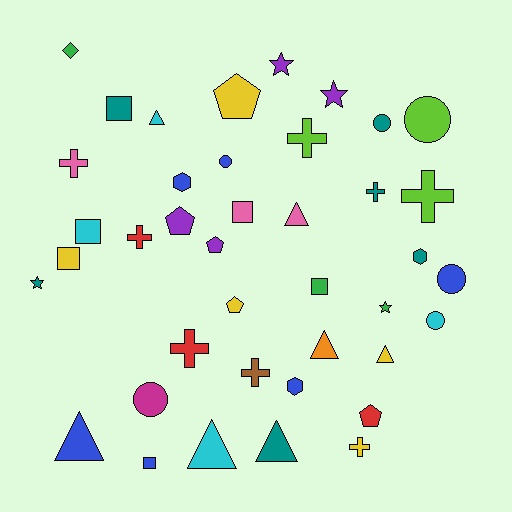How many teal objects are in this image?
There are 6 teal objects.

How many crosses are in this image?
There are 8 crosses.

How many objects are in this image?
There are 40 objects.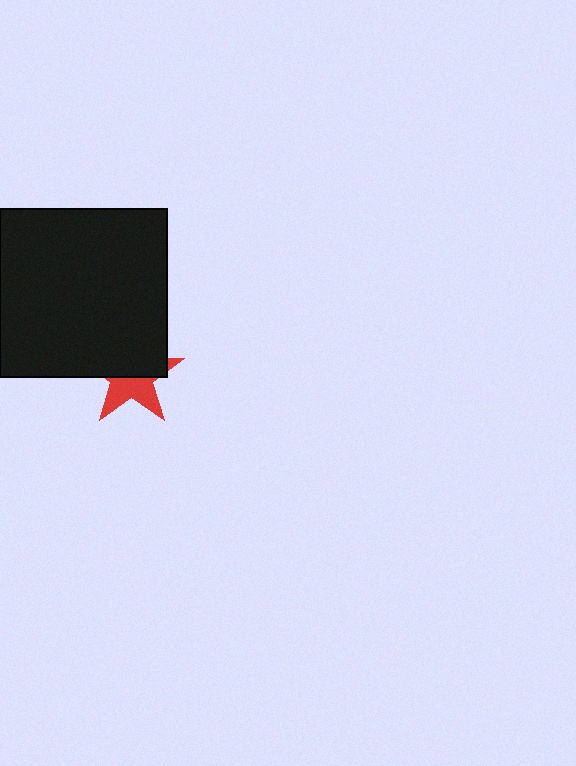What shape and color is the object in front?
The object in front is a black square.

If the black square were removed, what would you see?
You would see the complete red star.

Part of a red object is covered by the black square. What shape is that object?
It is a star.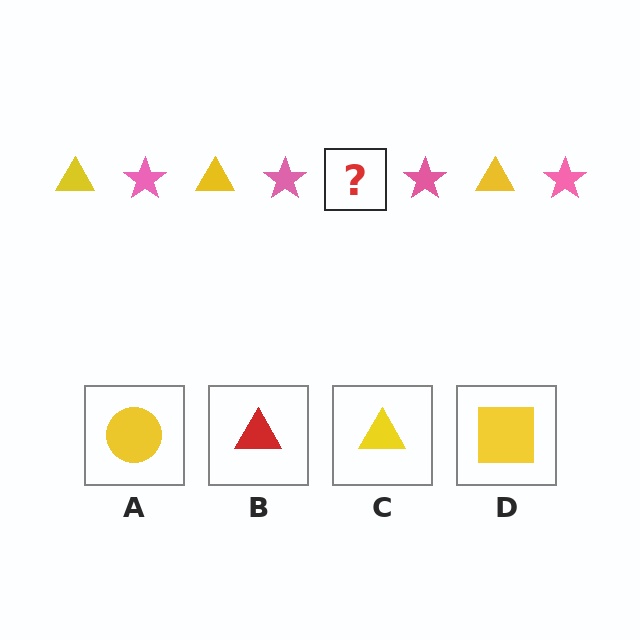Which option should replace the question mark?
Option C.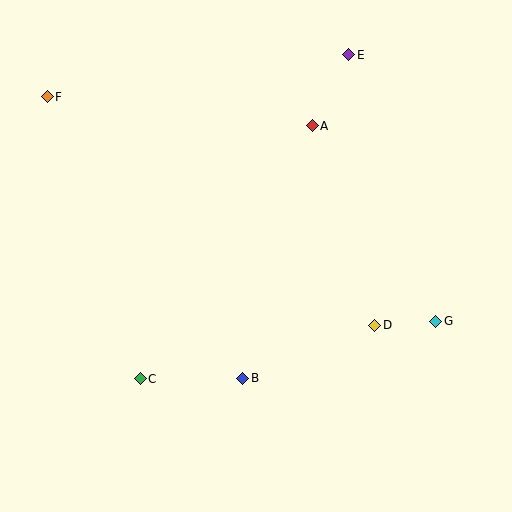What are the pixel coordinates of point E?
Point E is at (349, 55).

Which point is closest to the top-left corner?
Point F is closest to the top-left corner.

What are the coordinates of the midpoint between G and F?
The midpoint between G and F is at (242, 209).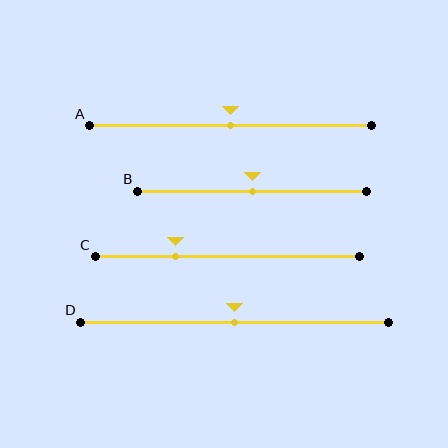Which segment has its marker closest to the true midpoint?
Segment A has its marker closest to the true midpoint.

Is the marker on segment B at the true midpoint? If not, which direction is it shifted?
Yes, the marker on segment B is at the true midpoint.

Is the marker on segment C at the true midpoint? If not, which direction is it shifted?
No, the marker on segment C is shifted to the left by about 20% of the segment length.